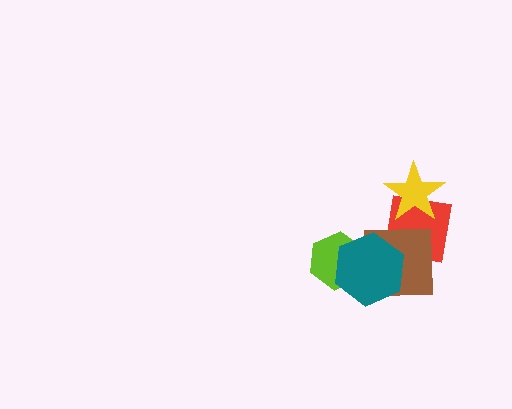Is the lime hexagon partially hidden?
Yes, it is partially covered by another shape.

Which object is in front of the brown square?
The teal hexagon is in front of the brown square.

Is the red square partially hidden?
Yes, it is partially covered by another shape.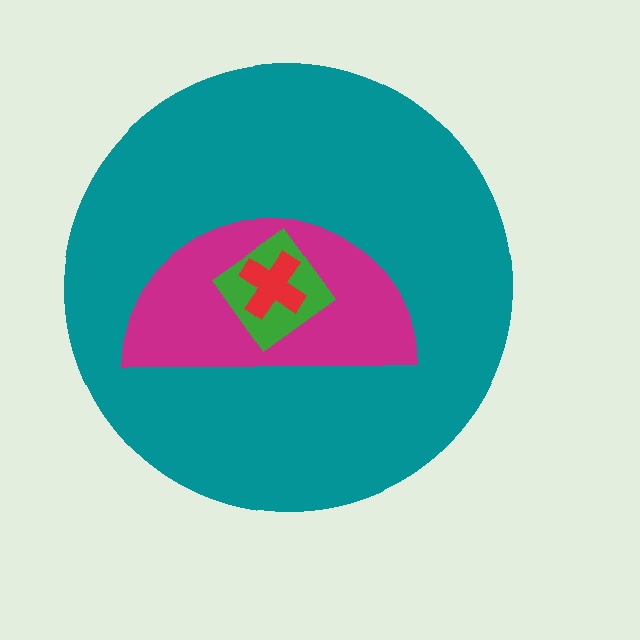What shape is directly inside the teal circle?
The magenta semicircle.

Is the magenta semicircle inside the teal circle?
Yes.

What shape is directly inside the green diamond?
The red cross.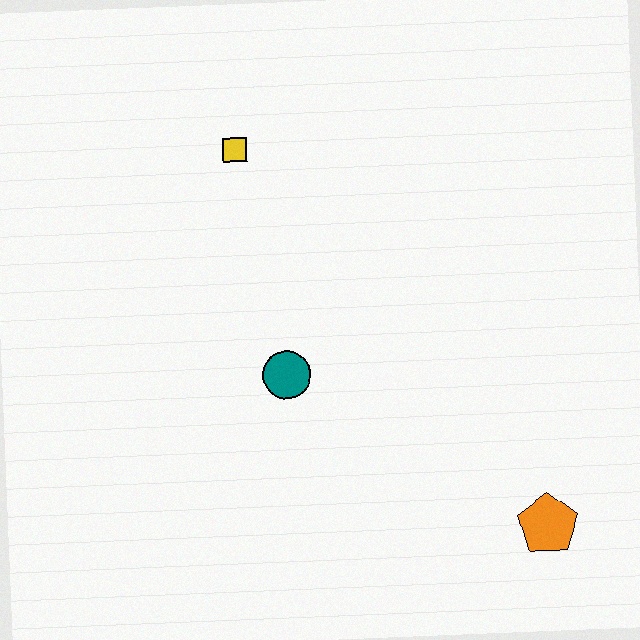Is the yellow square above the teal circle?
Yes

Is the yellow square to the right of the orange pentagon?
No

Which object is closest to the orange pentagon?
The teal circle is closest to the orange pentagon.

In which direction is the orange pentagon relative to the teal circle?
The orange pentagon is to the right of the teal circle.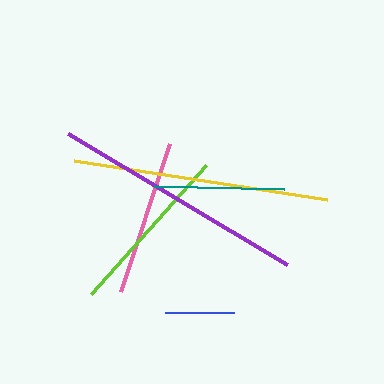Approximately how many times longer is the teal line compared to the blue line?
The teal line is approximately 1.9 times the length of the blue line.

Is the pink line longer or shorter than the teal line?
The pink line is longer than the teal line.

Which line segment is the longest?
The yellow line is the longest at approximately 256 pixels.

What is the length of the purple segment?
The purple segment is approximately 255 pixels long.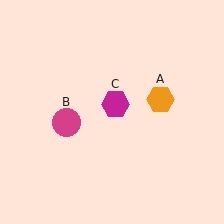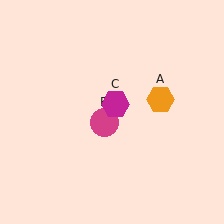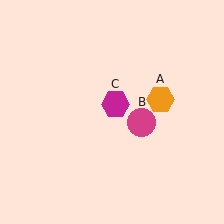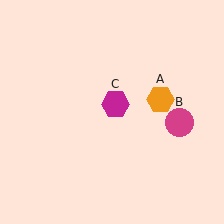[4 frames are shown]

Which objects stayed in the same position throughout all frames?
Orange hexagon (object A) and magenta hexagon (object C) remained stationary.